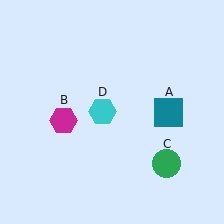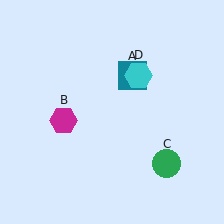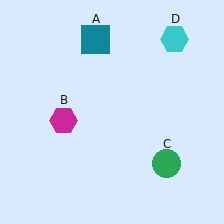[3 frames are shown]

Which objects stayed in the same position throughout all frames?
Magenta hexagon (object B) and green circle (object C) remained stationary.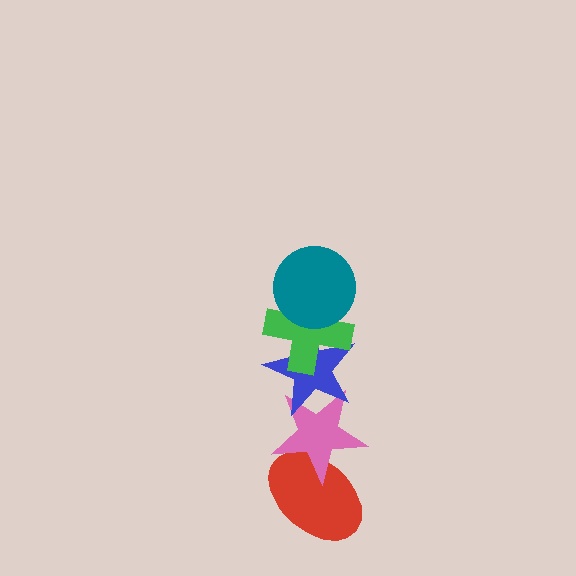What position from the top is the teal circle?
The teal circle is 1st from the top.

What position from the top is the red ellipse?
The red ellipse is 5th from the top.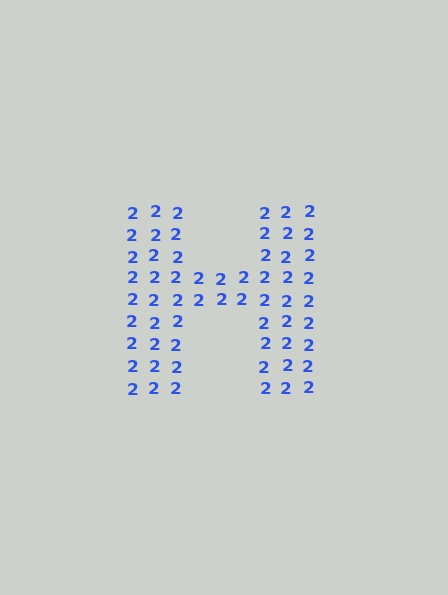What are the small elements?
The small elements are digit 2's.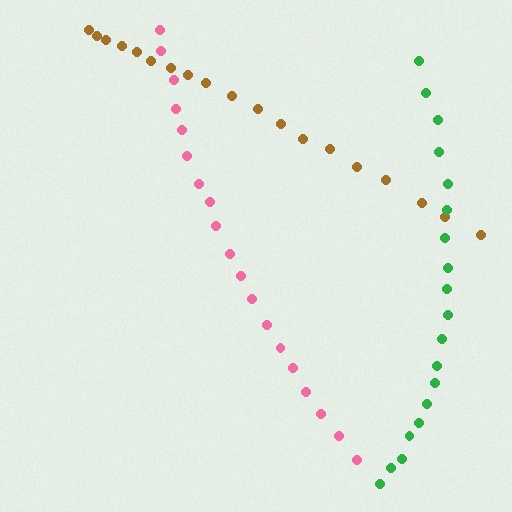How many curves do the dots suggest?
There are 3 distinct paths.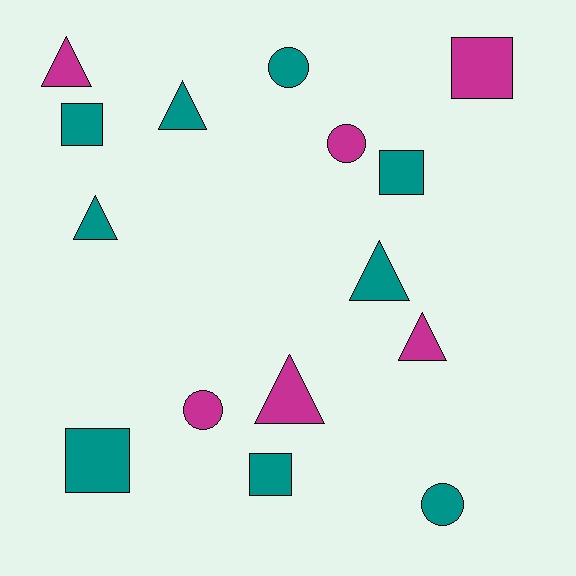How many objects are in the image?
There are 15 objects.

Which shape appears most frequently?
Triangle, with 6 objects.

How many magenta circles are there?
There are 2 magenta circles.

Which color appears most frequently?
Teal, with 9 objects.